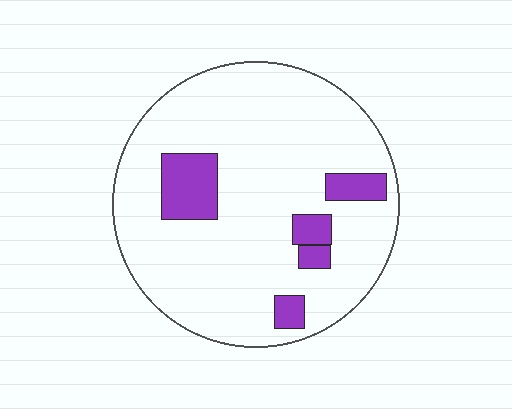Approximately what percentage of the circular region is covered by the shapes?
Approximately 15%.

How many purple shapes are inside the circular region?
5.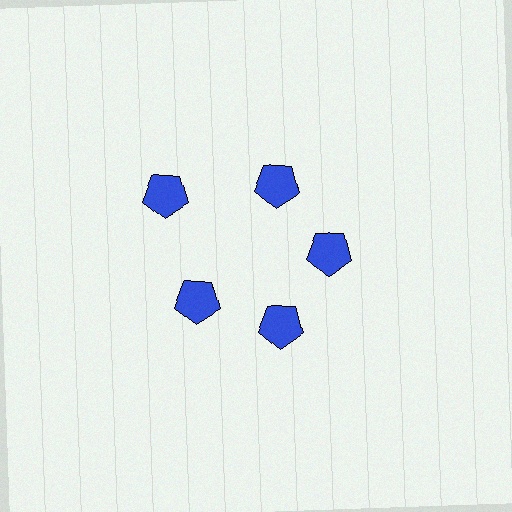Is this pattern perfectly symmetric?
No. The 5 blue pentagons are arranged in a ring, but one element near the 10 o'clock position is pushed outward from the center, breaking the 5-fold rotational symmetry.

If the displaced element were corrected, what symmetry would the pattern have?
It would have 5-fold rotational symmetry — the pattern would map onto itself every 72 degrees.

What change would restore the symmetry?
The symmetry would be restored by moving it inward, back onto the ring so that all 5 pentagons sit at equal angles and equal distance from the center.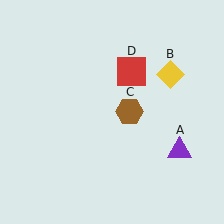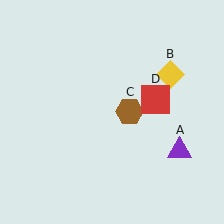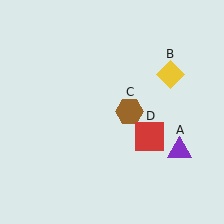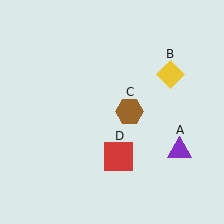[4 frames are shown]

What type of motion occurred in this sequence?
The red square (object D) rotated clockwise around the center of the scene.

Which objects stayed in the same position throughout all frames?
Purple triangle (object A) and yellow diamond (object B) and brown hexagon (object C) remained stationary.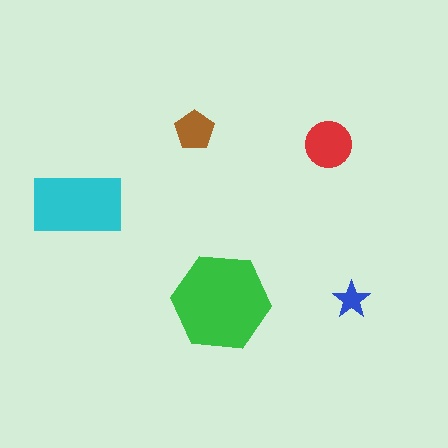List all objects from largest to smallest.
The green hexagon, the cyan rectangle, the red circle, the brown pentagon, the blue star.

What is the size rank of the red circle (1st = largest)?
3rd.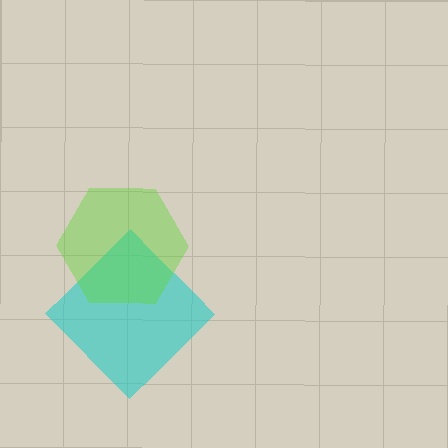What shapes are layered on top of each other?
The layered shapes are: a cyan diamond, a lime hexagon.